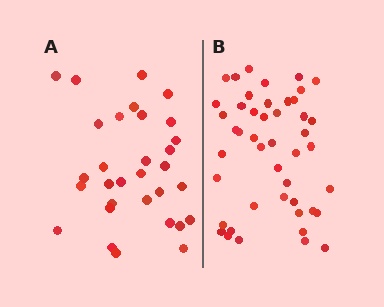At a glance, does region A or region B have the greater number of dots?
Region B (the right region) has more dots.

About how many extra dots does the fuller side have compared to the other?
Region B has approximately 15 more dots than region A.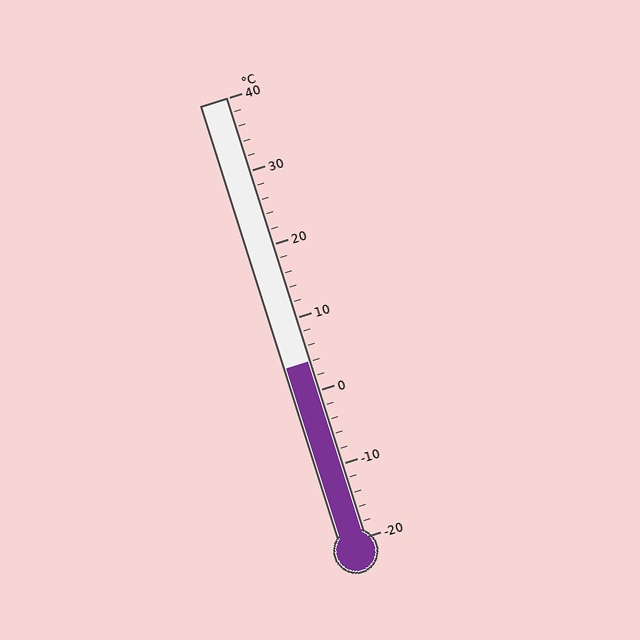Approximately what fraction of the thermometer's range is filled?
The thermometer is filled to approximately 40% of its range.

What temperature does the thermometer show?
The thermometer shows approximately 4°C.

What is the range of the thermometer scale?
The thermometer scale ranges from -20°C to 40°C.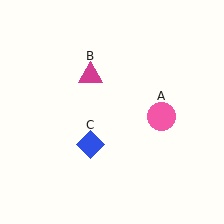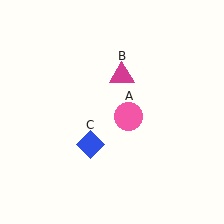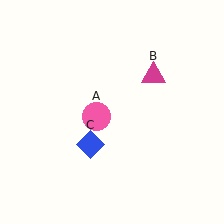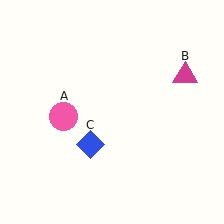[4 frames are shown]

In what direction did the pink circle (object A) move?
The pink circle (object A) moved left.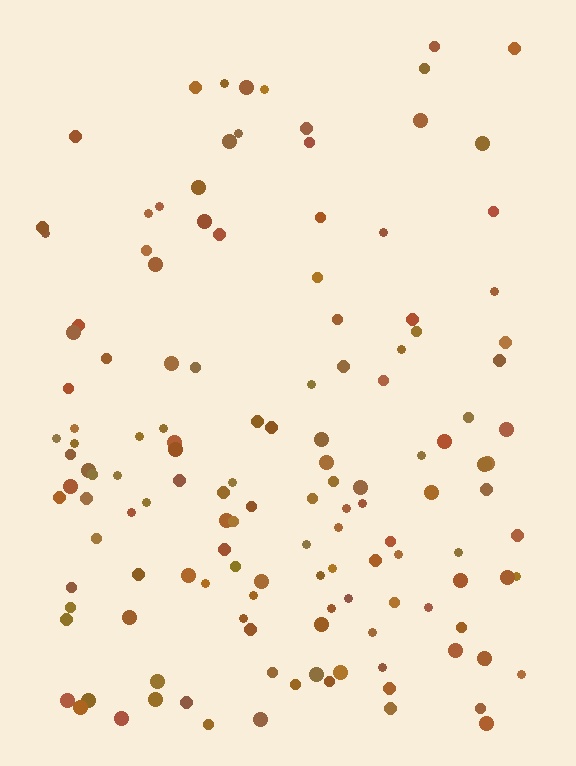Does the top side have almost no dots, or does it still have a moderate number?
Still a moderate number, just noticeably fewer than the bottom.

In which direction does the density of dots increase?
From top to bottom, with the bottom side densest.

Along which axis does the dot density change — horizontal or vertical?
Vertical.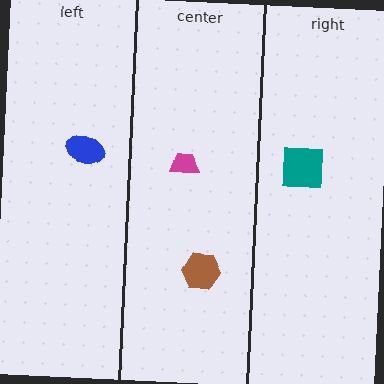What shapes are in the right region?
The teal square.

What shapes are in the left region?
The blue ellipse.